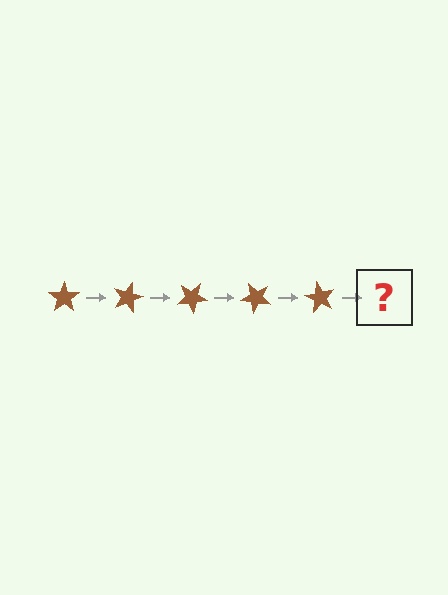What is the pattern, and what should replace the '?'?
The pattern is that the star rotates 15 degrees each step. The '?' should be a brown star rotated 75 degrees.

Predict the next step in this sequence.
The next step is a brown star rotated 75 degrees.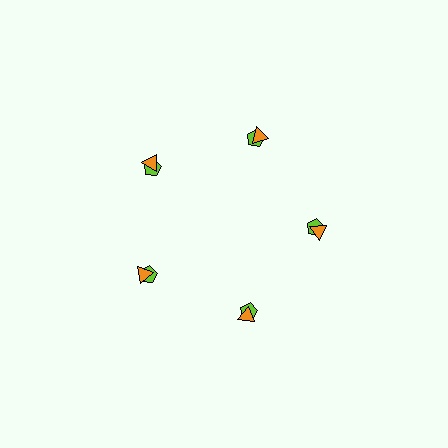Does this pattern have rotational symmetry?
Yes, this pattern has 5-fold rotational symmetry. It looks the same after rotating 72 degrees around the center.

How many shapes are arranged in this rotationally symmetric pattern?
There are 10 shapes, arranged in 5 groups of 2.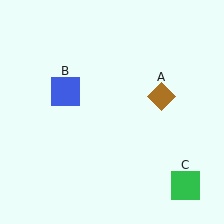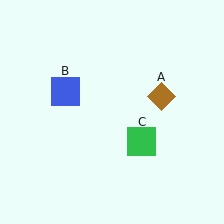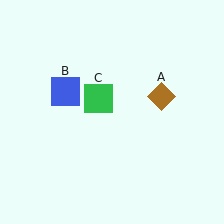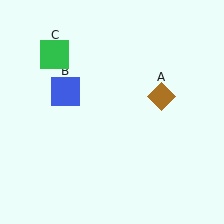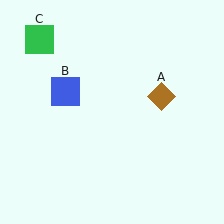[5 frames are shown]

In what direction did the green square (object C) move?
The green square (object C) moved up and to the left.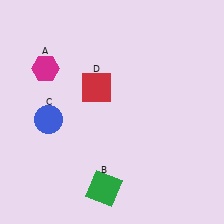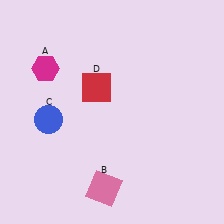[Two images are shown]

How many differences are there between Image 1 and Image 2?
There is 1 difference between the two images.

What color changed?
The square (B) changed from green in Image 1 to pink in Image 2.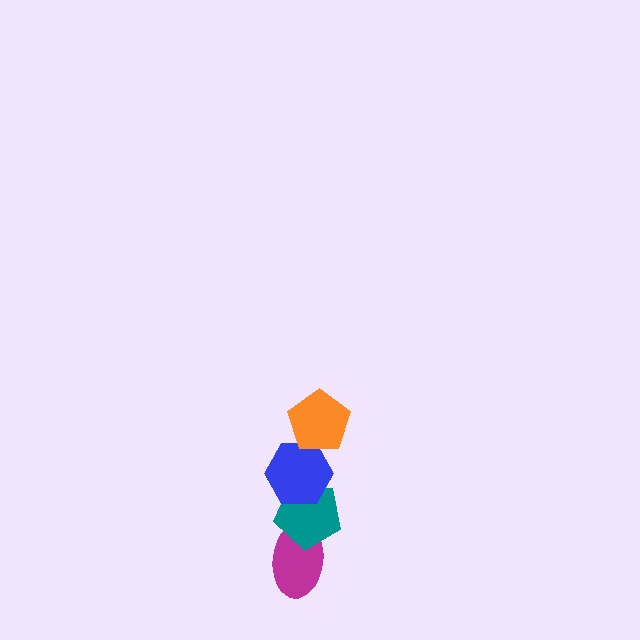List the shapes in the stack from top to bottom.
From top to bottom: the orange pentagon, the blue hexagon, the teal pentagon, the magenta ellipse.